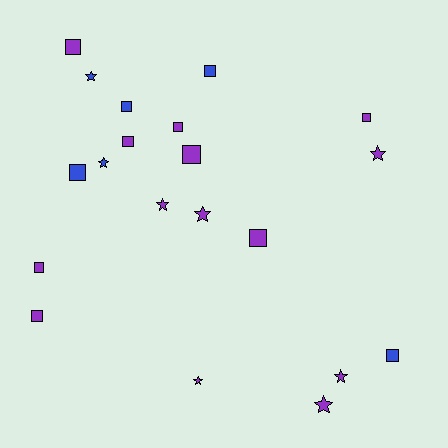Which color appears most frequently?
Purple, with 14 objects.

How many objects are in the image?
There are 20 objects.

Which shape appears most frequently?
Square, with 12 objects.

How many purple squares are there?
There are 8 purple squares.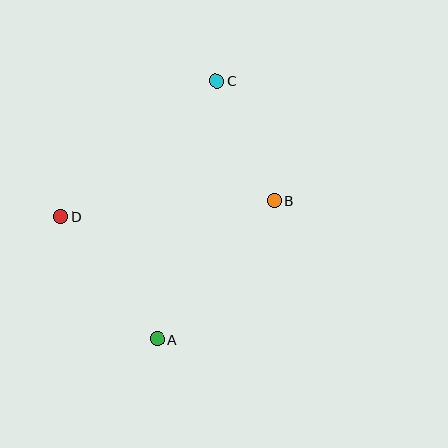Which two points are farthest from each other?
Points A and C are farthest from each other.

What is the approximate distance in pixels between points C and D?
The distance between C and D is approximately 207 pixels.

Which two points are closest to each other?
Points B and C are closest to each other.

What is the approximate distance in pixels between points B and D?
The distance between B and D is approximately 214 pixels.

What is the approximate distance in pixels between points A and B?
The distance between A and B is approximately 182 pixels.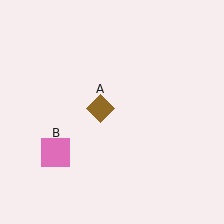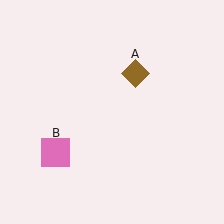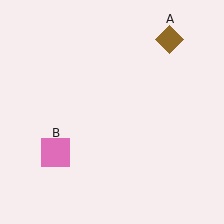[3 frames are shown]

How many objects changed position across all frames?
1 object changed position: brown diamond (object A).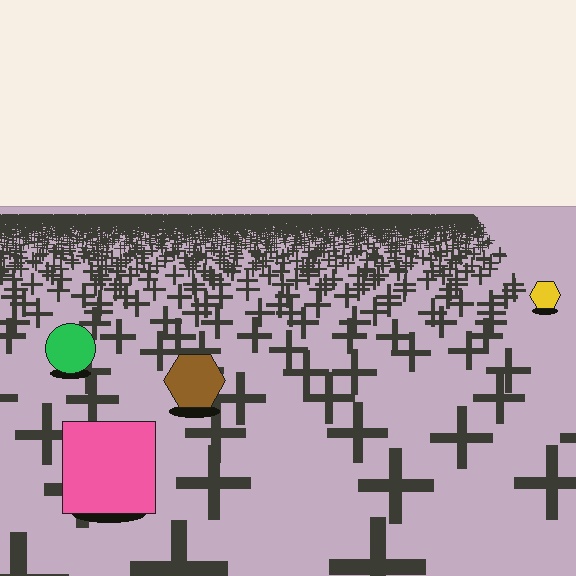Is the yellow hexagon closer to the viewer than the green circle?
No. The green circle is closer — you can tell from the texture gradient: the ground texture is coarser near it.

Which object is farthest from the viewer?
The yellow hexagon is farthest from the viewer. It appears smaller and the ground texture around it is denser.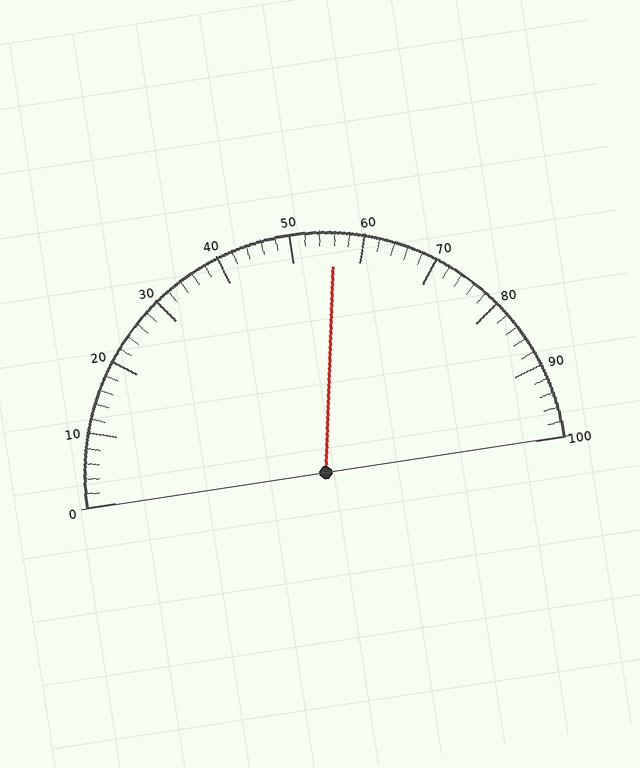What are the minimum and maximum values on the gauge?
The gauge ranges from 0 to 100.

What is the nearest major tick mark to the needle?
The nearest major tick mark is 60.